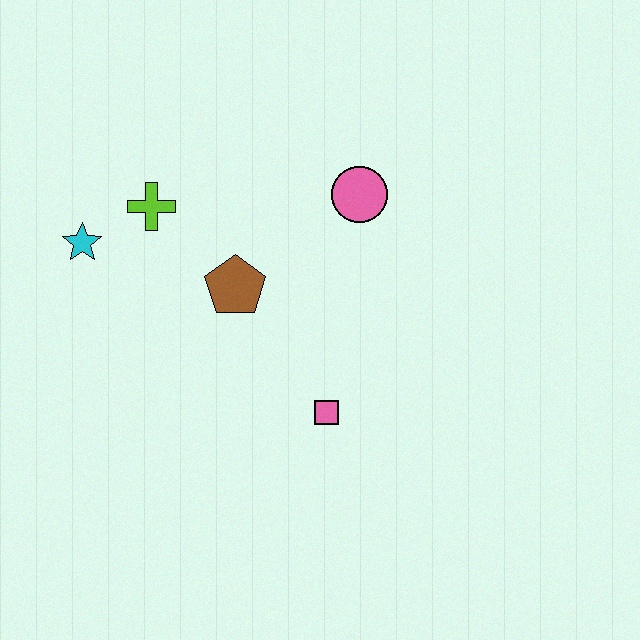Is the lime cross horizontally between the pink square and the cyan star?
Yes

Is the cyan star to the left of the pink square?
Yes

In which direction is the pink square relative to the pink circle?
The pink square is below the pink circle.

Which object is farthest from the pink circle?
The cyan star is farthest from the pink circle.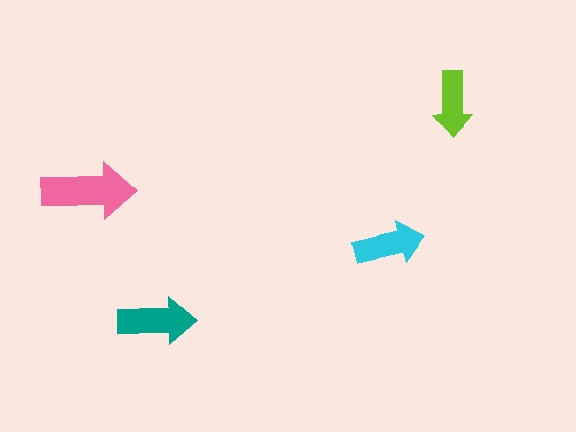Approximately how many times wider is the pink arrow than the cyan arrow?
About 1.5 times wider.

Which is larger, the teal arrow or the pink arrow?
The pink one.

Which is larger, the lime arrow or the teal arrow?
The teal one.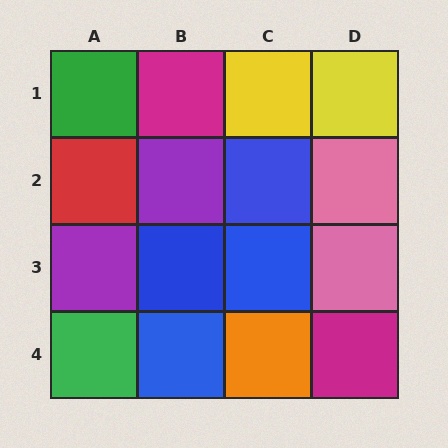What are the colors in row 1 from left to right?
Green, magenta, yellow, yellow.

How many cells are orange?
1 cell is orange.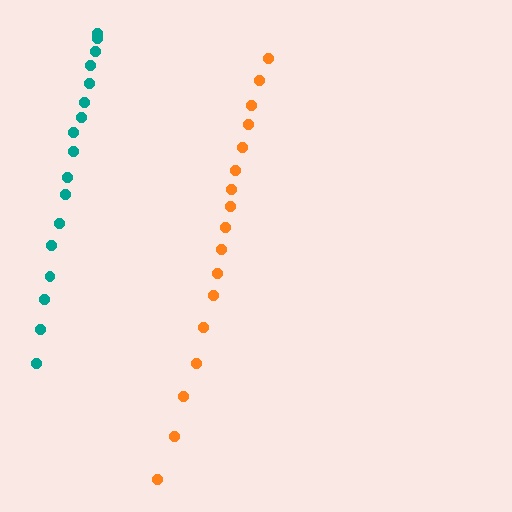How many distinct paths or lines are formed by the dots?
There are 2 distinct paths.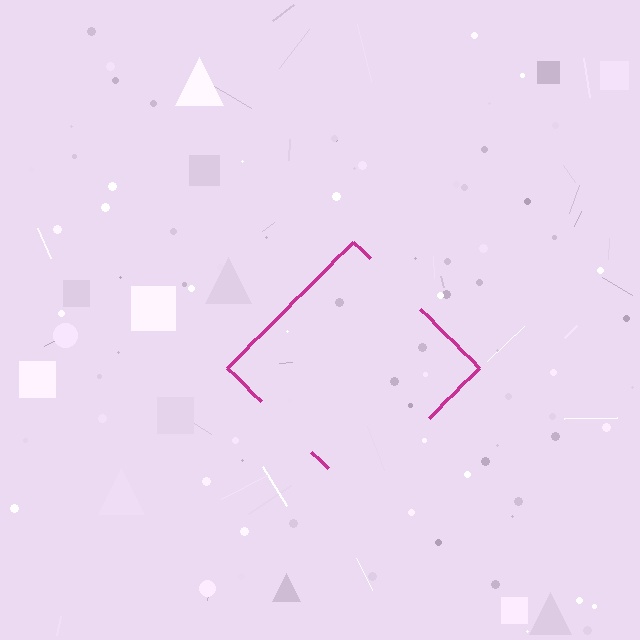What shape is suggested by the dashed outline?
The dashed outline suggests a diamond.